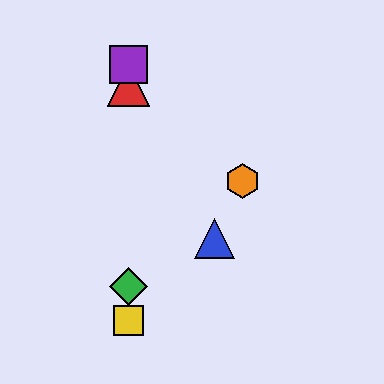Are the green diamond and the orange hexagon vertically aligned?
No, the green diamond is at x≈128 and the orange hexagon is at x≈242.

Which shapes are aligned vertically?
The red triangle, the green diamond, the yellow square, the purple square are aligned vertically.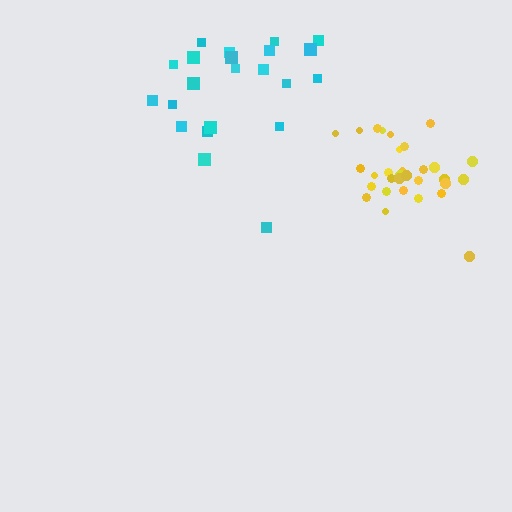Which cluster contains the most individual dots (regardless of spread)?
Yellow (31).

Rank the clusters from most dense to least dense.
yellow, cyan.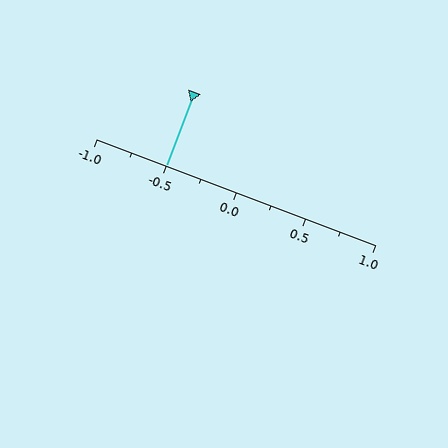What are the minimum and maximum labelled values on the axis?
The axis runs from -1.0 to 1.0.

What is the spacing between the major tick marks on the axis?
The major ticks are spaced 0.5 apart.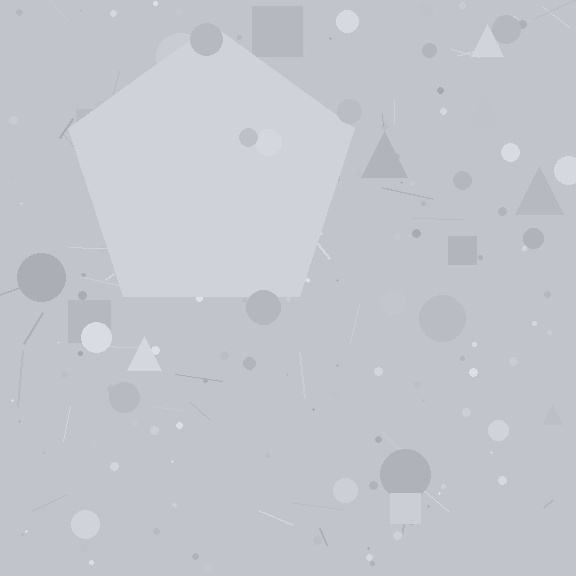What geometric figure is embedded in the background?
A pentagon is embedded in the background.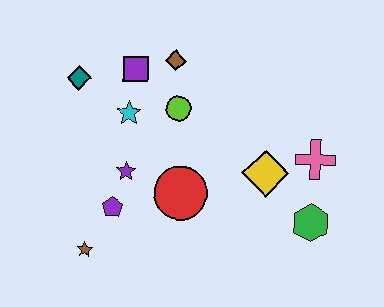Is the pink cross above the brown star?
Yes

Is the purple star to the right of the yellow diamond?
No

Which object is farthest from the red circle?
The teal diamond is farthest from the red circle.